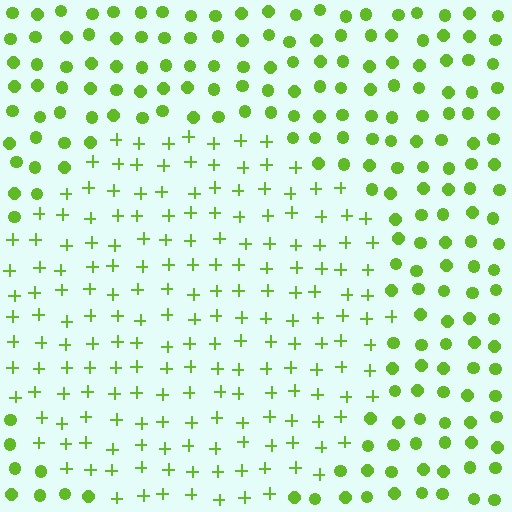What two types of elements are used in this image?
The image uses plus signs inside the circle region and circles outside it.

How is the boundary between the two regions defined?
The boundary is defined by a change in element shape: plus signs inside vs. circles outside. All elements share the same color and spacing.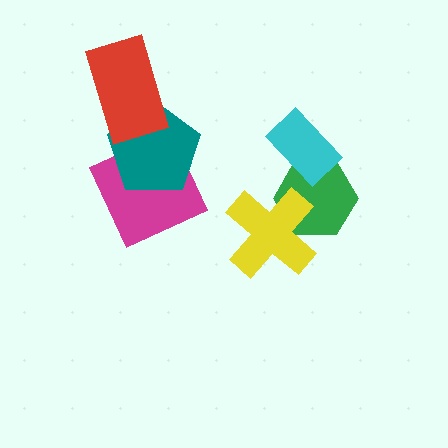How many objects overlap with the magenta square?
1 object overlaps with the magenta square.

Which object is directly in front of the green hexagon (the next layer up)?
The yellow cross is directly in front of the green hexagon.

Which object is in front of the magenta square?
The teal pentagon is in front of the magenta square.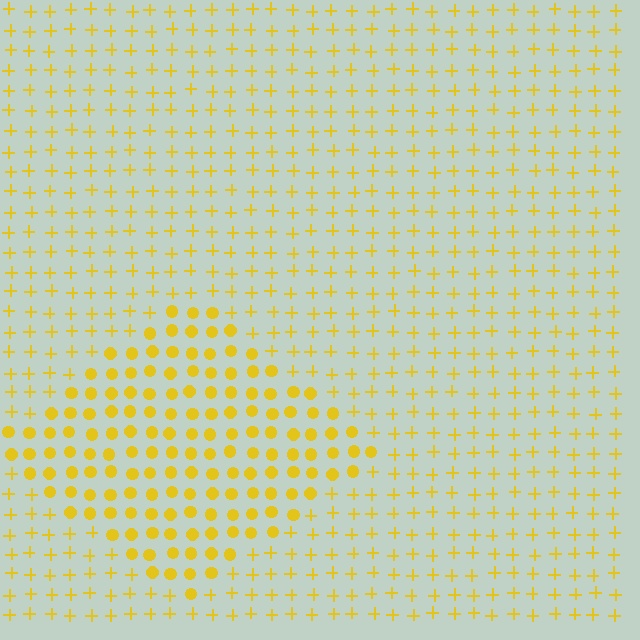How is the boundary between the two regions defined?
The boundary is defined by a change in element shape: circles inside vs. plus signs outside. All elements share the same color and spacing.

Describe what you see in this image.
The image is filled with small yellow elements arranged in a uniform grid. A diamond-shaped region contains circles, while the surrounding area contains plus signs. The boundary is defined purely by the change in element shape.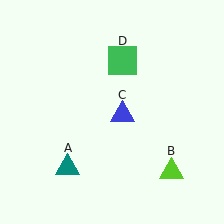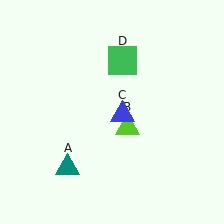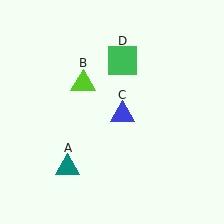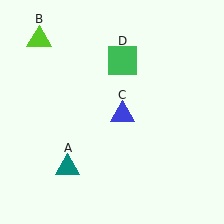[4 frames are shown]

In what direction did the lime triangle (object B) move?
The lime triangle (object B) moved up and to the left.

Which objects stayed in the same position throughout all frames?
Teal triangle (object A) and blue triangle (object C) and green square (object D) remained stationary.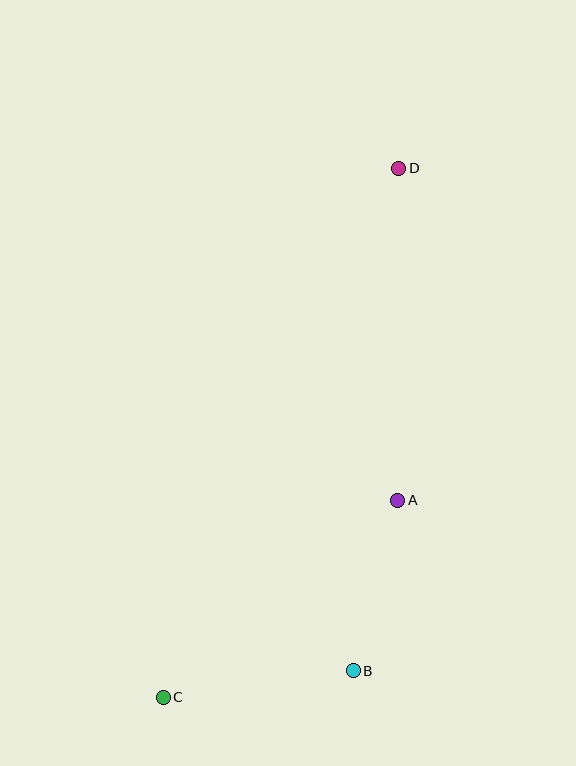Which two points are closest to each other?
Points A and B are closest to each other.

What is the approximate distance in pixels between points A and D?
The distance between A and D is approximately 332 pixels.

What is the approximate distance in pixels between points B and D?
The distance between B and D is approximately 504 pixels.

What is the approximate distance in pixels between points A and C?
The distance between A and C is approximately 306 pixels.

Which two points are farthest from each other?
Points C and D are farthest from each other.